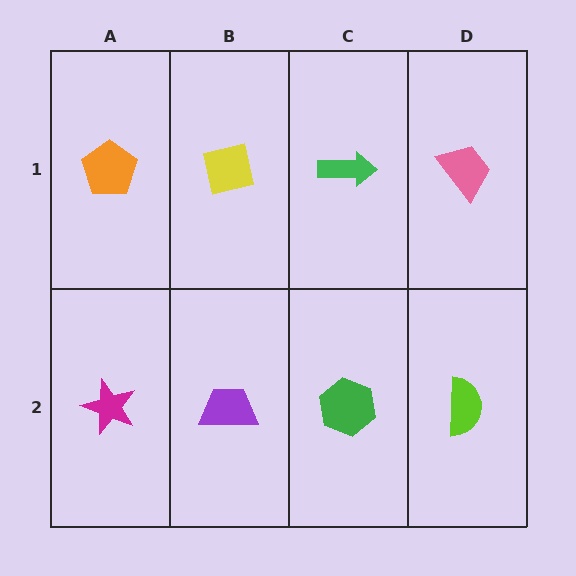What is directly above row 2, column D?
A pink trapezoid.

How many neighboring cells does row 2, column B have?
3.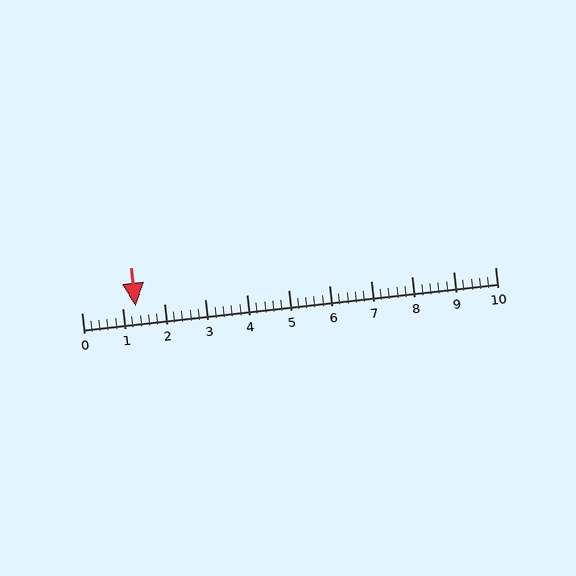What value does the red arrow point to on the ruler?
The red arrow points to approximately 1.3.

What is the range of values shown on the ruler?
The ruler shows values from 0 to 10.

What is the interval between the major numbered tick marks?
The major tick marks are spaced 1 units apart.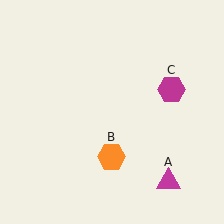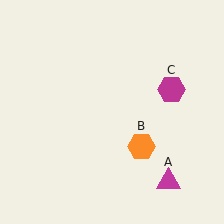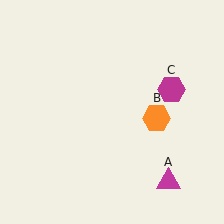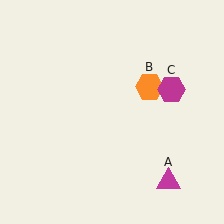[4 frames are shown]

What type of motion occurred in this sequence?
The orange hexagon (object B) rotated counterclockwise around the center of the scene.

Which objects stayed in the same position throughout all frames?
Magenta triangle (object A) and magenta hexagon (object C) remained stationary.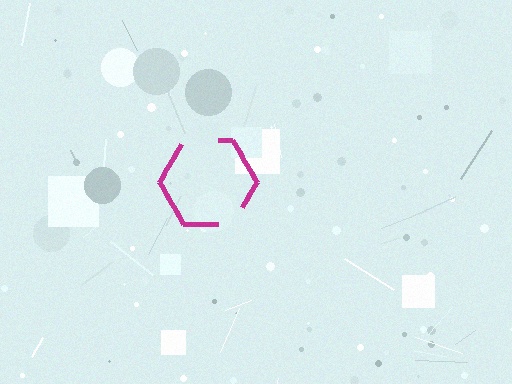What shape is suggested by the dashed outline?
The dashed outline suggests a hexagon.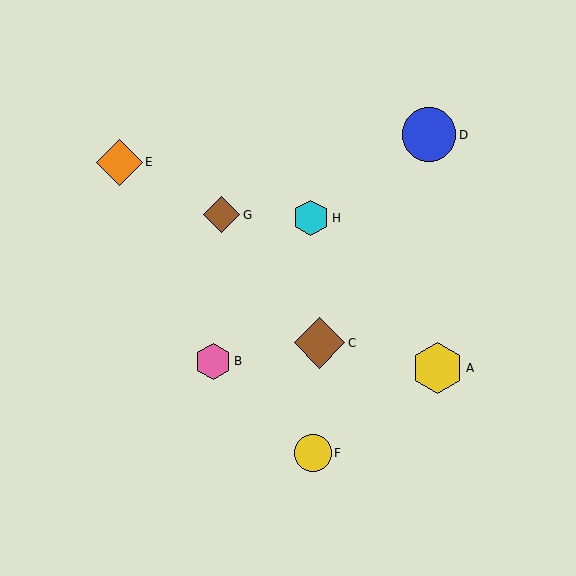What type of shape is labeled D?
Shape D is a blue circle.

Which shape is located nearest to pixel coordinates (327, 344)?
The brown diamond (labeled C) at (320, 343) is nearest to that location.